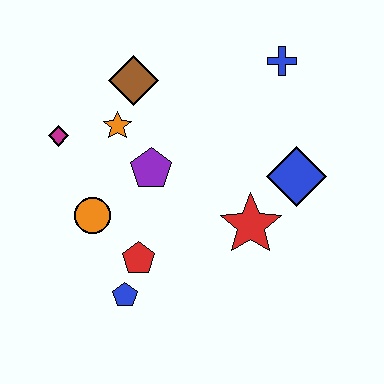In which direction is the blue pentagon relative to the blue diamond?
The blue pentagon is to the left of the blue diamond.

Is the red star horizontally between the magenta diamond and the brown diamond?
No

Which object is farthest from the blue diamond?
The magenta diamond is farthest from the blue diamond.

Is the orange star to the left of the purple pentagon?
Yes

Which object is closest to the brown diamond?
The orange star is closest to the brown diamond.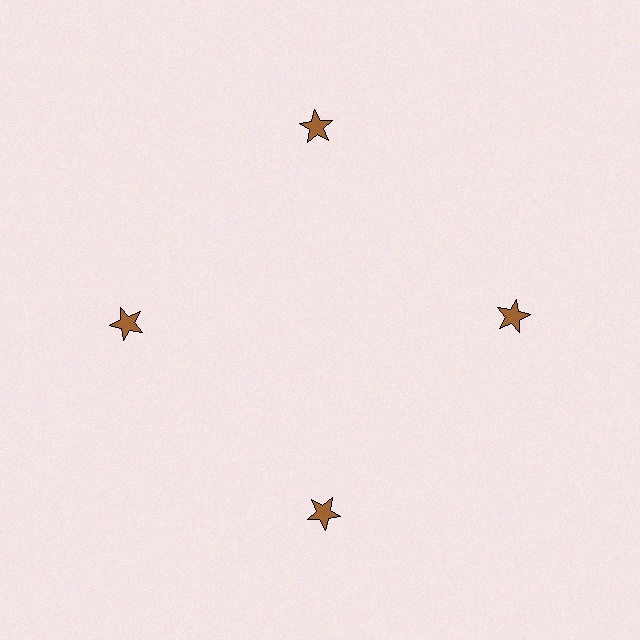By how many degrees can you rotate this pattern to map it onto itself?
The pattern maps onto itself every 90 degrees of rotation.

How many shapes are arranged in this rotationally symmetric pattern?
There are 4 shapes, arranged in 4 groups of 1.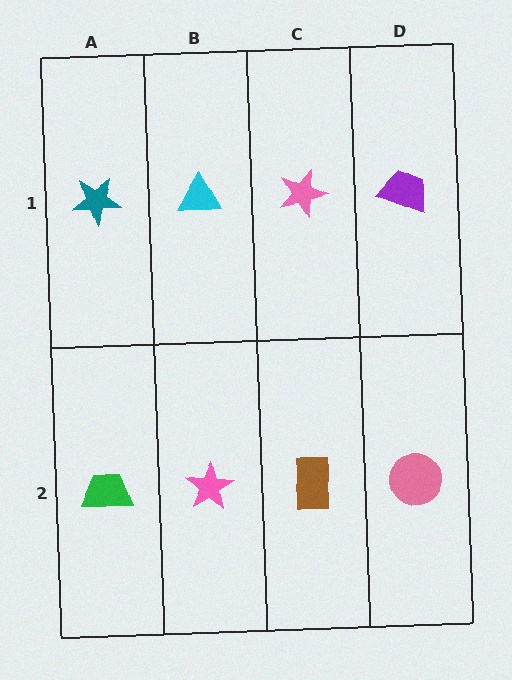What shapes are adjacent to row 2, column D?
A purple trapezoid (row 1, column D), a brown rectangle (row 2, column C).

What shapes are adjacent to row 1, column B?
A pink star (row 2, column B), a teal star (row 1, column A), a pink star (row 1, column C).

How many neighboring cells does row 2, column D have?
2.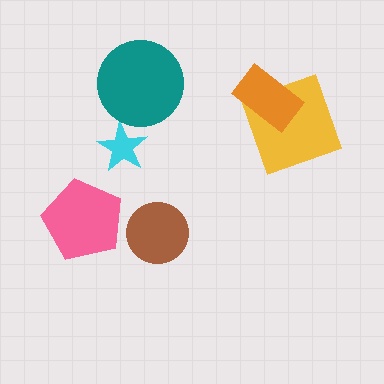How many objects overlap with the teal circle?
0 objects overlap with the teal circle.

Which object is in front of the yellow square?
The orange rectangle is in front of the yellow square.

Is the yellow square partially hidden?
Yes, it is partially covered by another shape.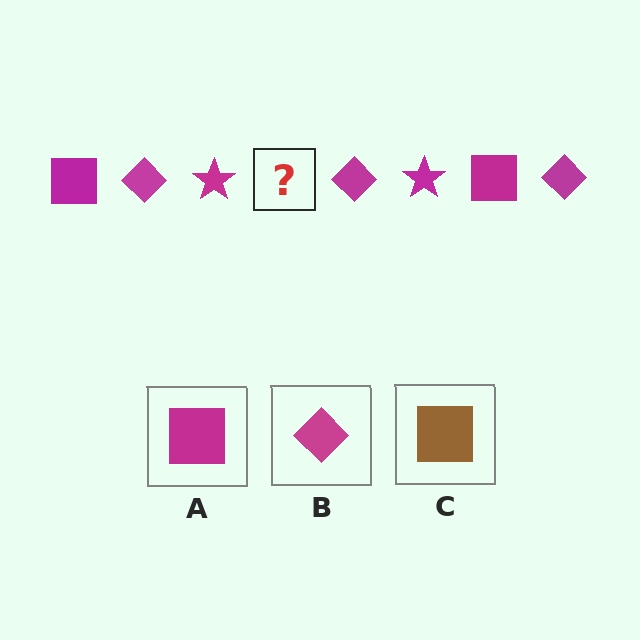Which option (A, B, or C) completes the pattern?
A.